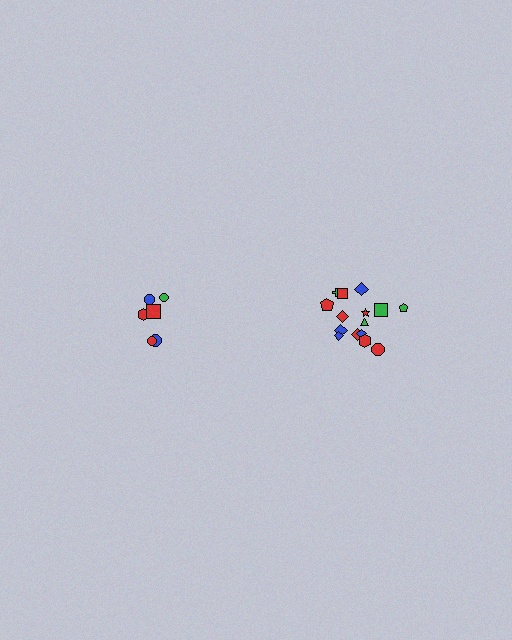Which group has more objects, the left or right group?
The right group.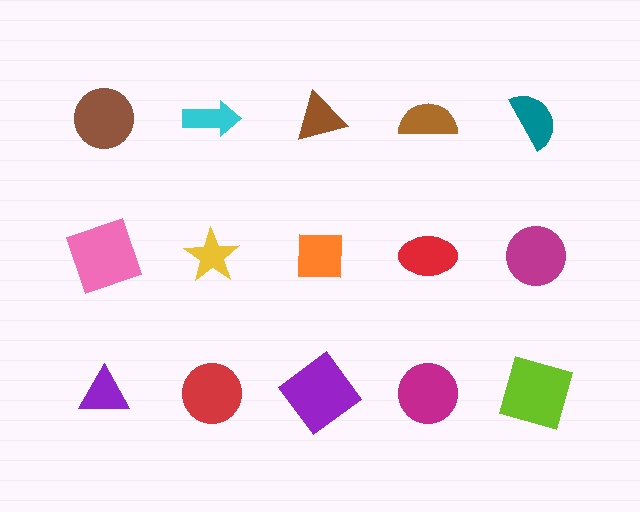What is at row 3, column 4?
A magenta circle.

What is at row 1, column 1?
A brown circle.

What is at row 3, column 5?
A lime square.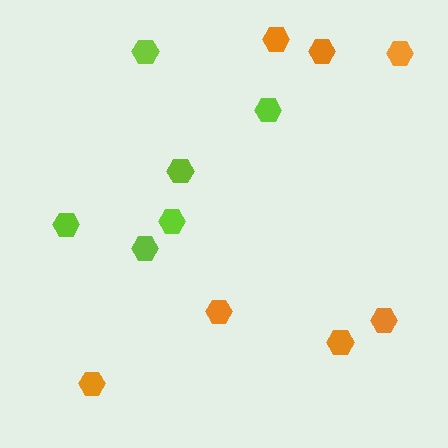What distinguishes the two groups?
There are 2 groups: one group of lime hexagons (6) and one group of orange hexagons (7).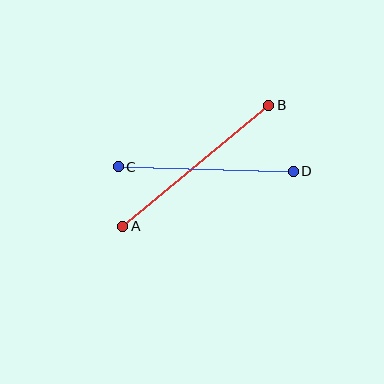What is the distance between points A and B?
The distance is approximately 190 pixels.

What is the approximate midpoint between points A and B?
The midpoint is at approximately (196, 166) pixels.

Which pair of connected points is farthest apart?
Points A and B are farthest apart.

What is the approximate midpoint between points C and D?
The midpoint is at approximately (206, 169) pixels.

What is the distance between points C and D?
The distance is approximately 175 pixels.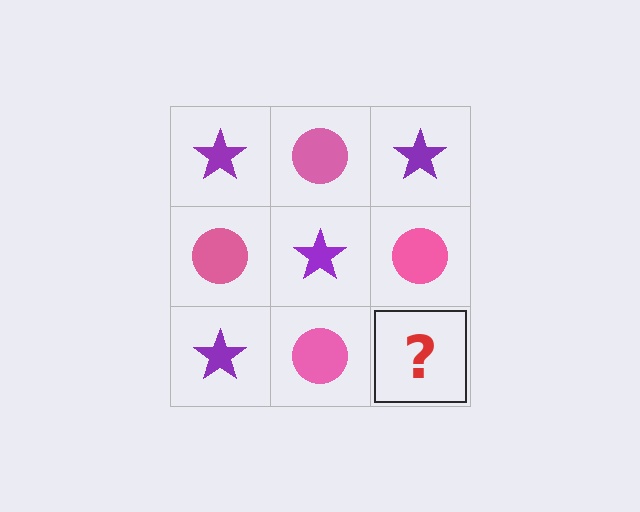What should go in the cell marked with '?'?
The missing cell should contain a purple star.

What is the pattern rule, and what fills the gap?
The rule is that it alternates purple star and pink circle in a checkerboard pattern. The gap should be filled with a purple star.